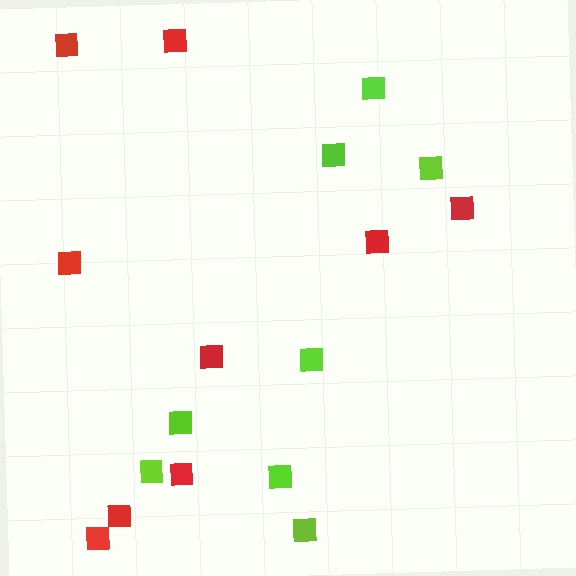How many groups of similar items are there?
There are 2 groups: one group of red squares (9) and one group of lime squares (8).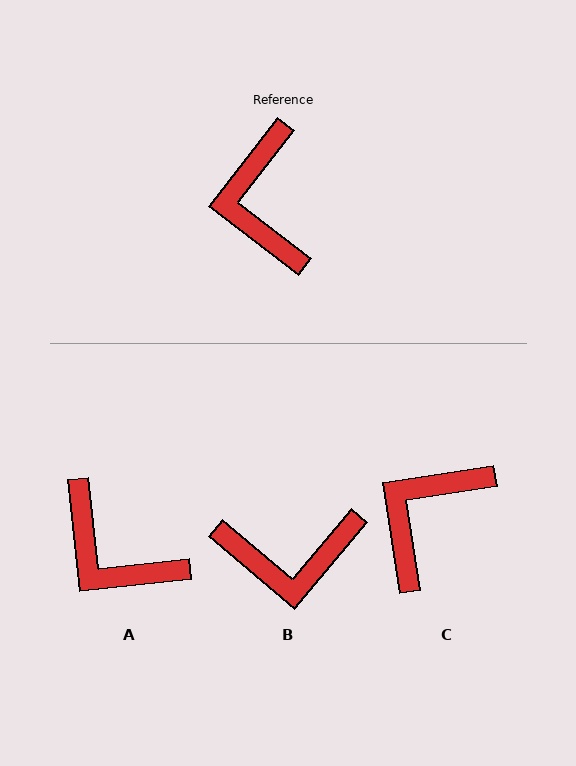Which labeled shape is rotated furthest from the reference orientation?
B, about 88 degrees away.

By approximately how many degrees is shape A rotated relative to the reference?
Approximately 44 degrees counter-clockwise.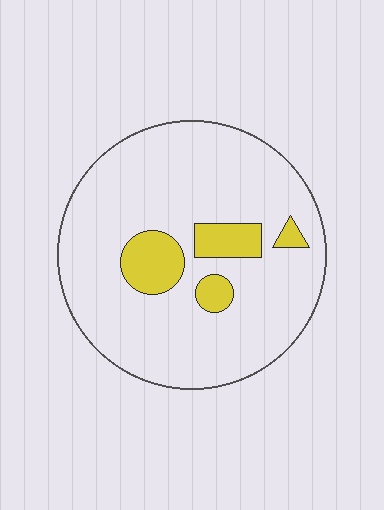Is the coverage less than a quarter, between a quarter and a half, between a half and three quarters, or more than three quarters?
Less than a quarter.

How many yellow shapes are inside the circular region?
4.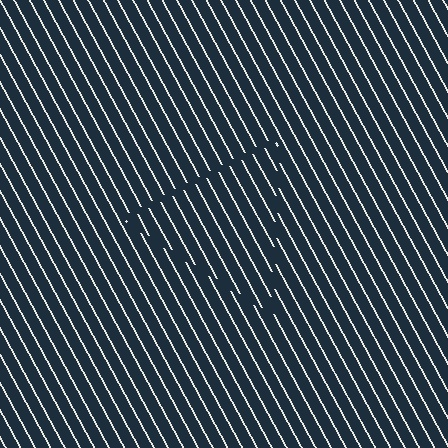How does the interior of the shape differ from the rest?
The interior of the shape contains the same grating, shifted by half a period — the contour is defined by the phase discontinuity where line-ends from the inner and outer gratings abut.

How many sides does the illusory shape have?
3 sides — the line-ends trace a triangle.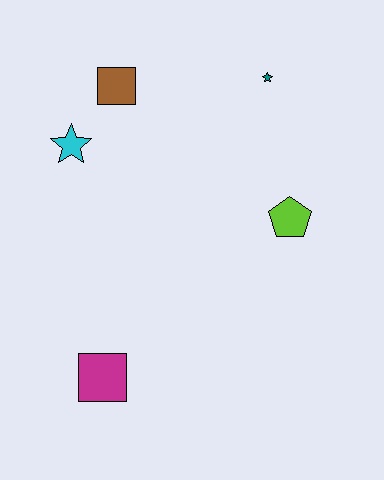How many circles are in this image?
There are no circles.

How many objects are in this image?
There are 5 objects.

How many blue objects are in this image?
There are no blue objects.